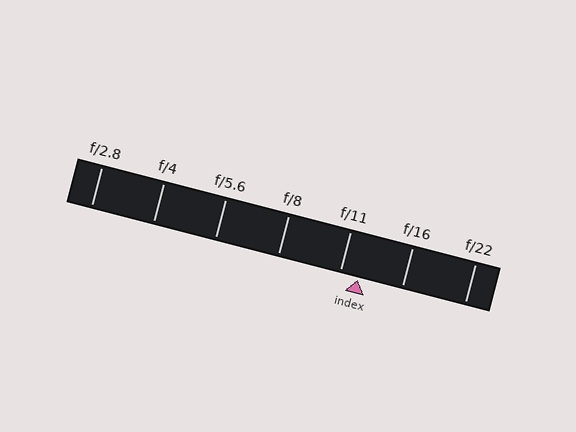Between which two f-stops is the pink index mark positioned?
The index mark is between f/11 and f/16.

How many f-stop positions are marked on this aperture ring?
There are 7 f-stop positions marked.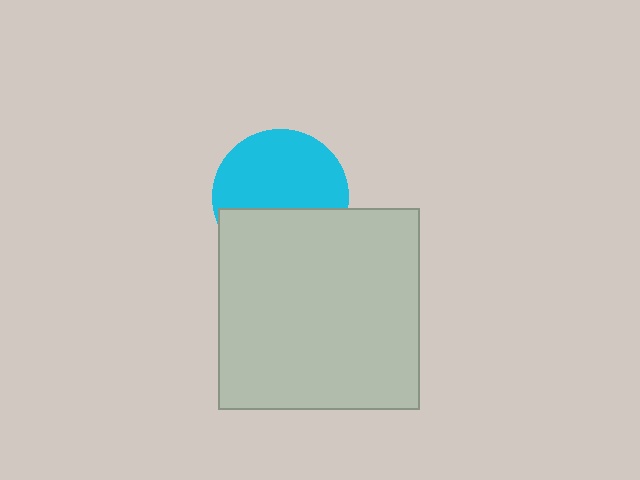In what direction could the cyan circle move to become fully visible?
The cyan circle could move up. That would shift it out from behind the light gray square entirely.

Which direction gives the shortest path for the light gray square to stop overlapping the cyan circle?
Moving down gives the shortest separation.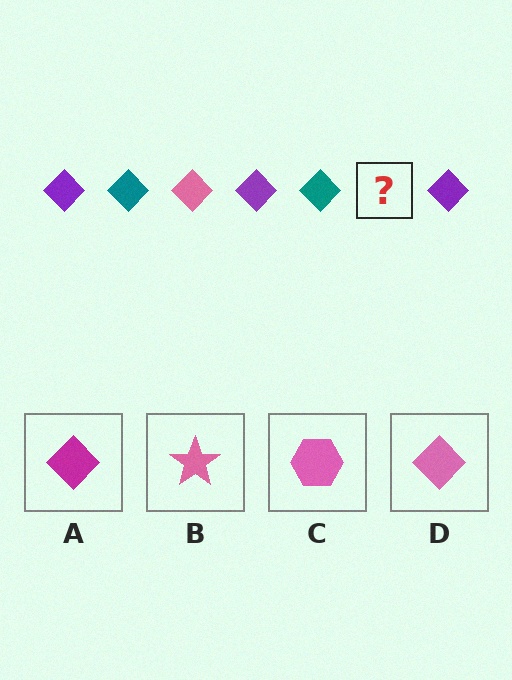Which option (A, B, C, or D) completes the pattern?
D.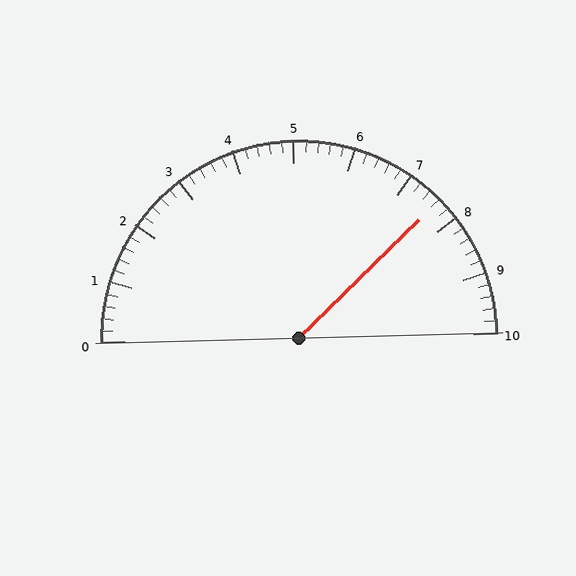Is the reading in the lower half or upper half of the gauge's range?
The reading is in the upper half of the range (0 to 10).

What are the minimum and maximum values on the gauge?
The gauge ranges from 0 to 10.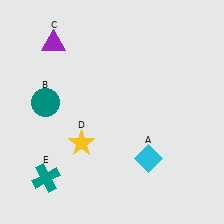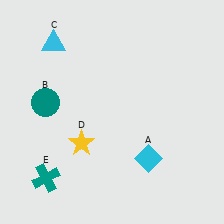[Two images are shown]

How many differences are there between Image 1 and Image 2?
There is 1 difference between the two images.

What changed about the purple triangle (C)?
In Image 1, C is purple. In Image 2, it changed to cyan.